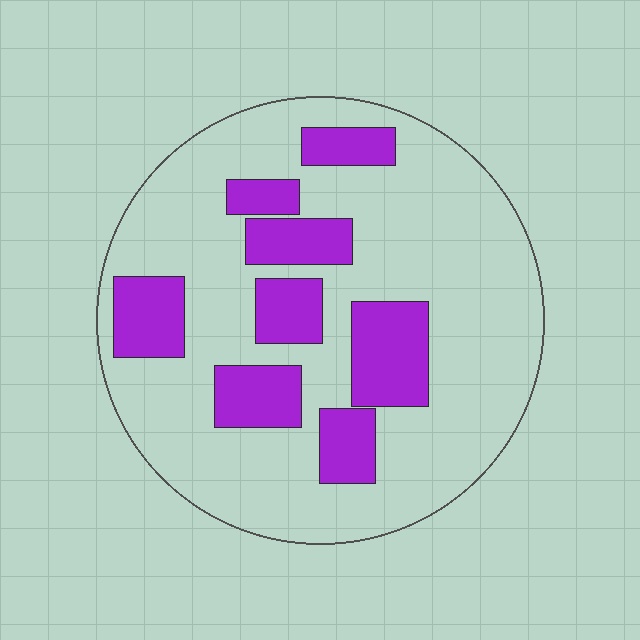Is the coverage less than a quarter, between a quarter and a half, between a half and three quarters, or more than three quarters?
Between a quarter and a half.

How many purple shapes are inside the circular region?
8.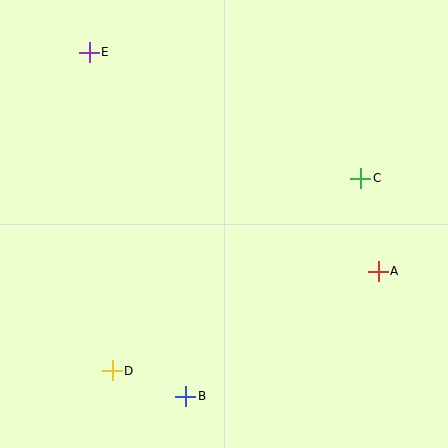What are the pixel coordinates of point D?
Point D is at (112, 371).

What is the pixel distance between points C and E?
The distance between C and E is 299 pixels.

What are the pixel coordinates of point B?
Point B is at (186, 396).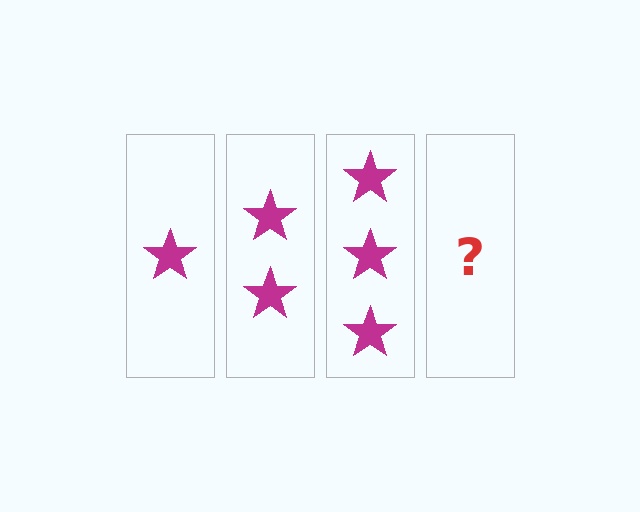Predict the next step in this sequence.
The next step is 4 stars.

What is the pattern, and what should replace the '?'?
The pattern is that each step adds one more star. The '?' should be 4 stars.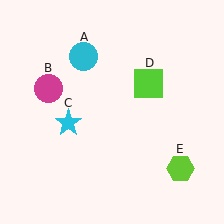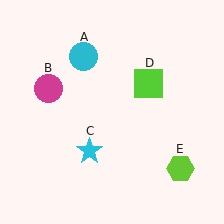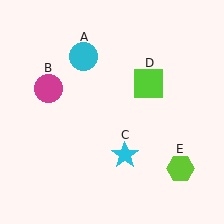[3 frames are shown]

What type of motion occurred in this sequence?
The cyan star (object C) rotated counterclockwise around the center of the scene.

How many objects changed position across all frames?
1 object changed position: cyan star (object C).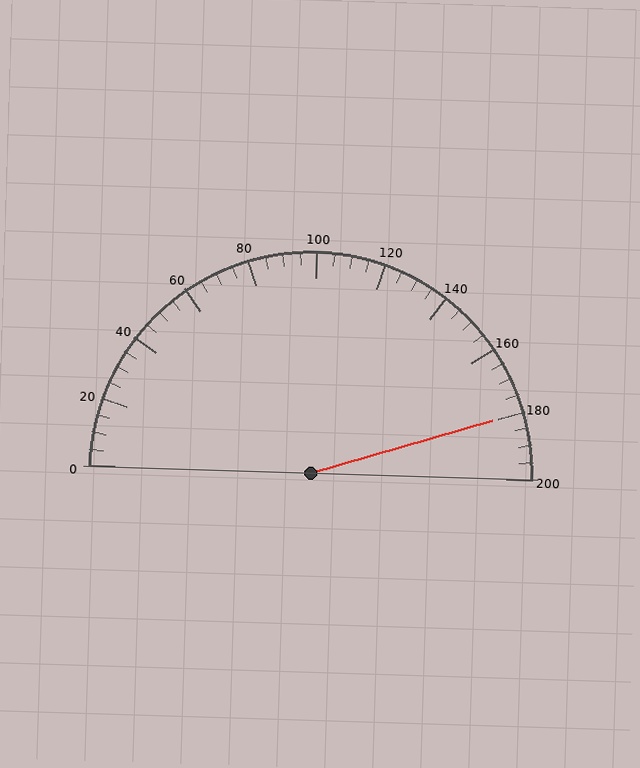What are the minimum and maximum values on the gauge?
The gauge ranges from 0 to 200.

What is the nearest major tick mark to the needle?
The nearest major tick mark is 180.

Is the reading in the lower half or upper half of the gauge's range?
The reading is in the upper half of the range (0 to 200).